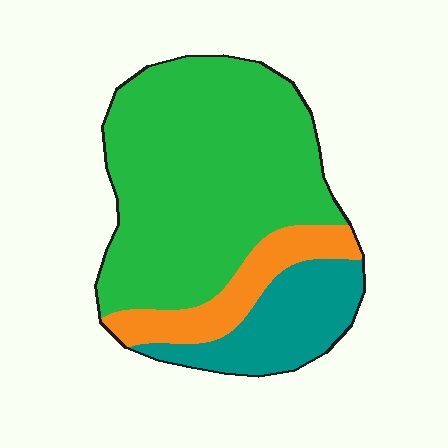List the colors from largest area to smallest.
From largest to smallest: green, teal, orange.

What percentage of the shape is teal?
Teal takes up about one fifth (1/5) of the shape.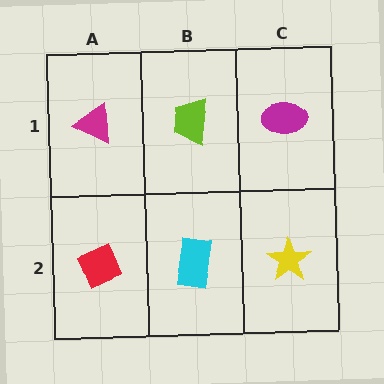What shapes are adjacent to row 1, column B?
A cyan rectangle (row 2, column B), a magenta triangle (row 1, column A), a magenta ellipse (row 1, column C).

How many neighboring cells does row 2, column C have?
2.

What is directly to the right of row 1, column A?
A lime trapezoid.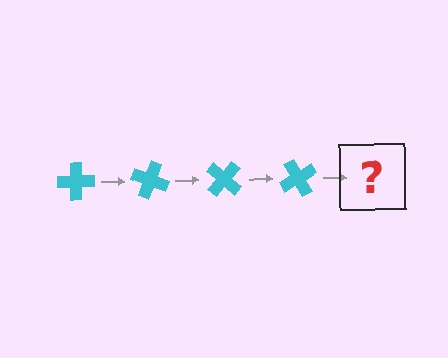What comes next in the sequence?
The next element should be a cyan cross rotated 80 degrees.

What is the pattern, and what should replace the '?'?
The pattern is that the cross rotates 20 degrees each step. The '?' should be a cyan cross rotated 80 degrees.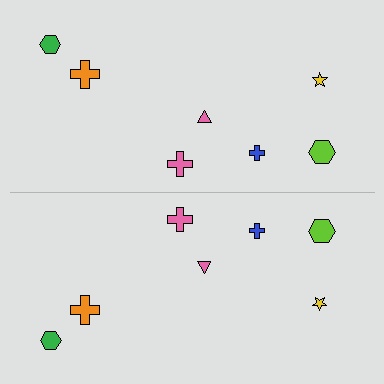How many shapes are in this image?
There are 14 shapes in this image.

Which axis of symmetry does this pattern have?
The pattern has a horizontal axis of symmetry running through the center of the image.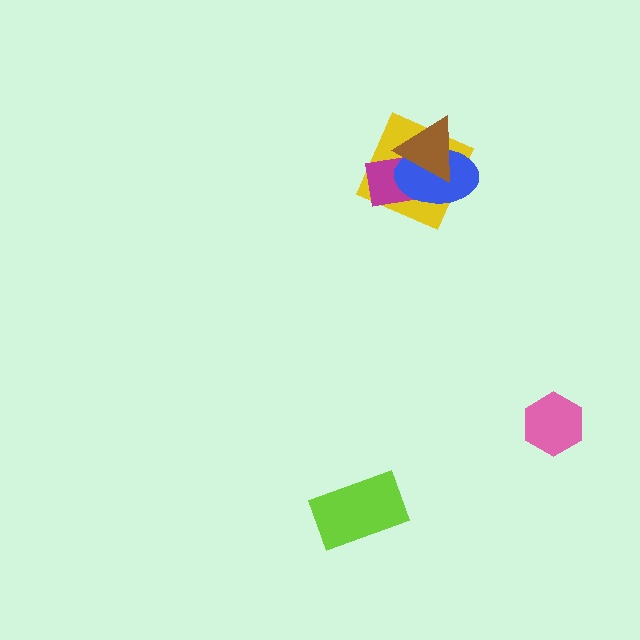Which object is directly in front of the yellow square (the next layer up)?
The magenta square is directly in front of the yellow square.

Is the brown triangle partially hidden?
No, no other shape covers it.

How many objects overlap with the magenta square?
3 objects overlap with the magenta square.